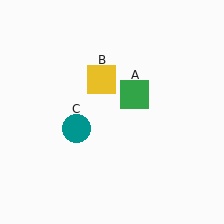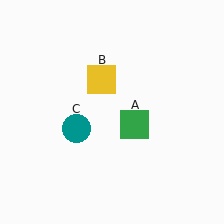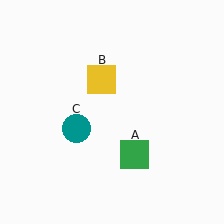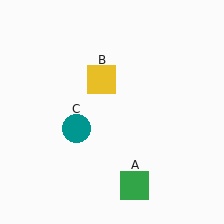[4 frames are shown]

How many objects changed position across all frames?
1 object changed position: green square (object A).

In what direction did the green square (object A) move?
The green square (object A) moved down.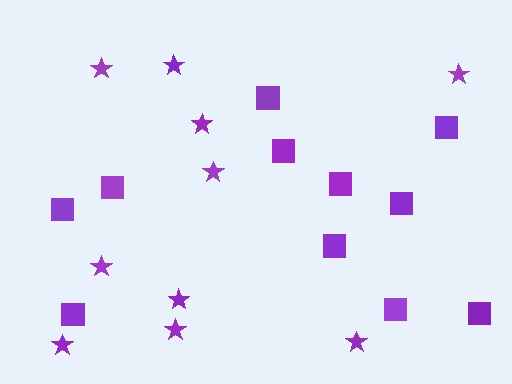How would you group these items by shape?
There are 2 groups: one group of squares (11) and one group of stars (10).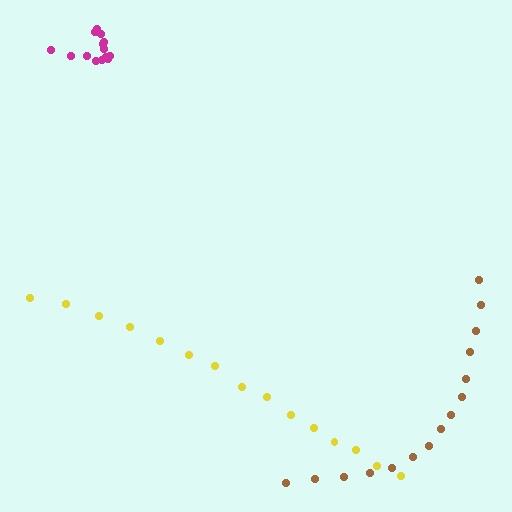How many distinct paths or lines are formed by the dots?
There are 3 distinct paths.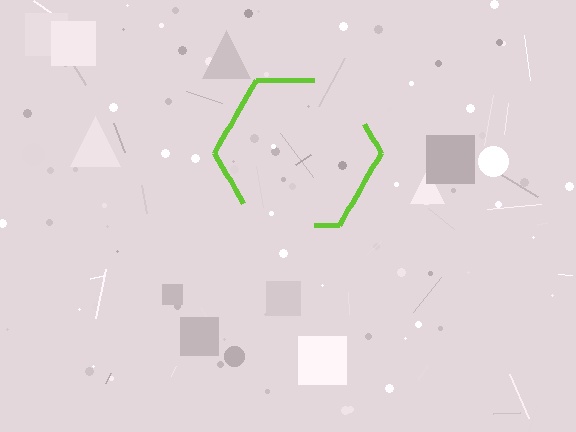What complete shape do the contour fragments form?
The contour fragments form a hexagon.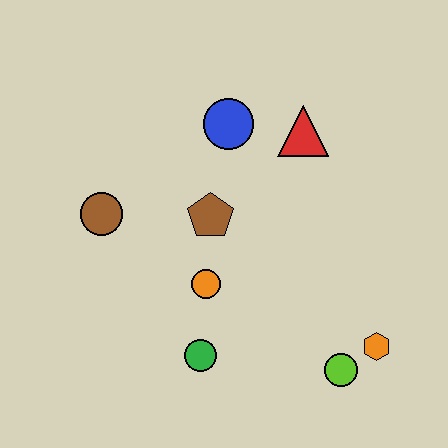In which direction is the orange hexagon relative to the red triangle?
The orange hexagon is below the red triangle.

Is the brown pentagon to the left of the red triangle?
Yes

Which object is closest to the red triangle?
The blue circle is closest to the red triangle.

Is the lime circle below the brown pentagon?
Yes